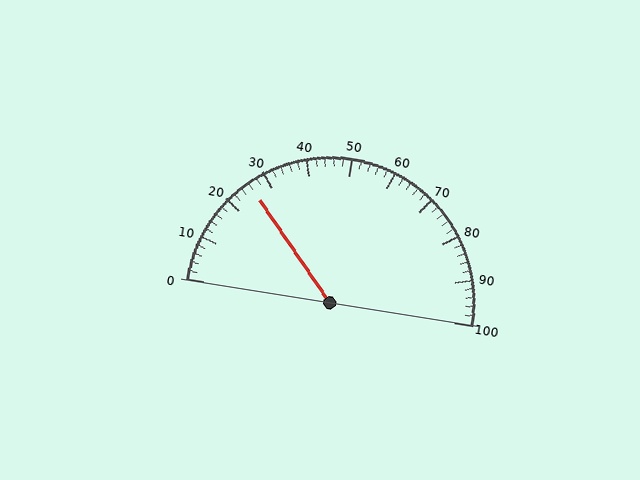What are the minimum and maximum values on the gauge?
The gauge ranges from 0 to 100.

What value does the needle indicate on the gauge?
The needle indicates approximately 26.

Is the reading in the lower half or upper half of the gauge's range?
The reading is in the lower half of the range (0 to 100).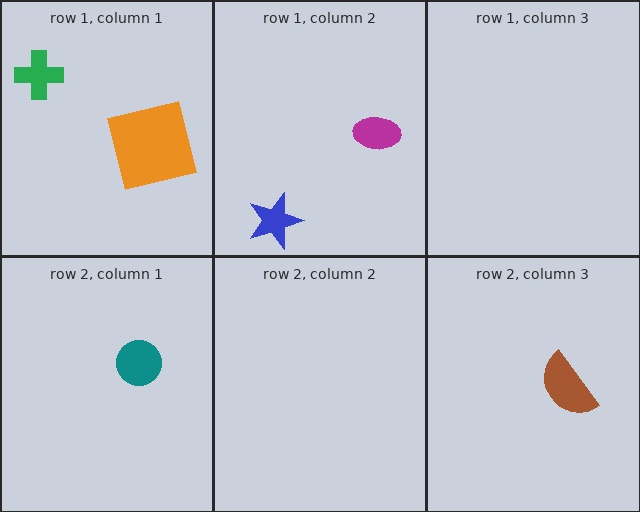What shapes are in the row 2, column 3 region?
The brown semicircle.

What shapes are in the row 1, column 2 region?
The magenta ellipse, the blue star.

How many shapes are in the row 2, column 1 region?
1.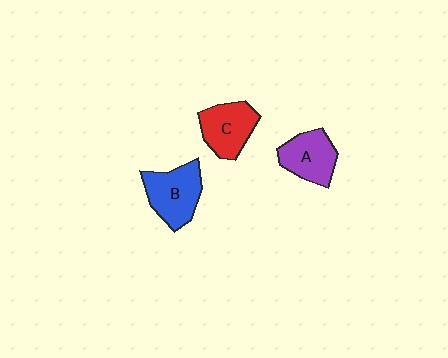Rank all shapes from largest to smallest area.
From largest to smallest: B (blue), C (red), A (purple).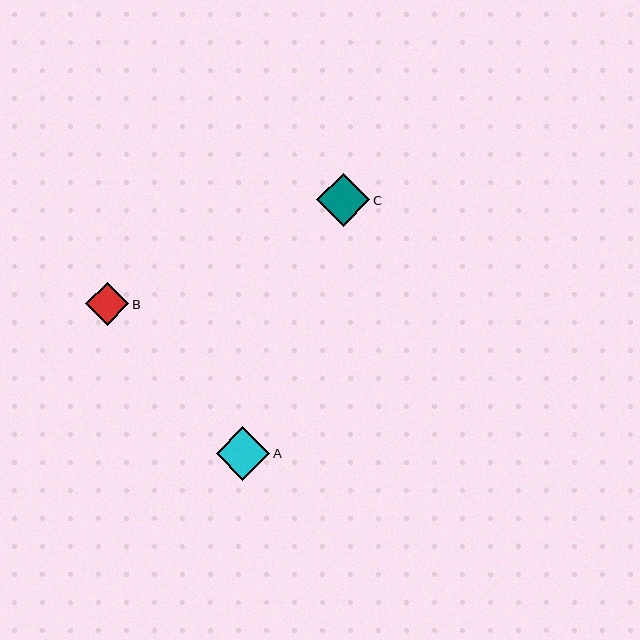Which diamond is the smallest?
Diamond B is the smallest with a size of approximately 43 pixels.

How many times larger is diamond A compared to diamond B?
Diamond A is approximately 1.2 times the size of diamond B.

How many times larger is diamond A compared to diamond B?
Diamond A is approximately 1.2 times the size of diamond B.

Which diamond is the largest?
Diamond A is the largest with a size of approximately 53 pixels.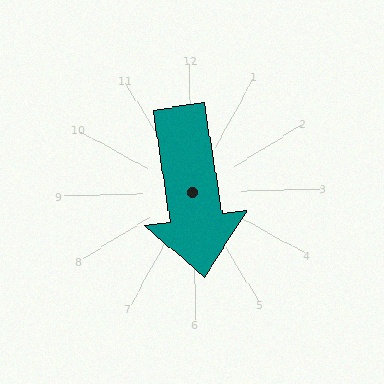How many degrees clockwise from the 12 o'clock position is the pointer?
Approximately 173 degrees.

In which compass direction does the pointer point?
South.